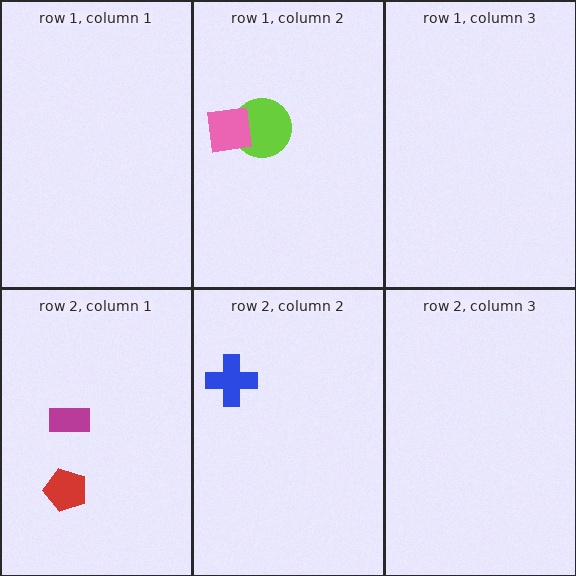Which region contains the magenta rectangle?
The row 2, column 1 region.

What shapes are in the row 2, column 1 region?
The red pentagon, the magenta rectangle.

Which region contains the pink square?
The row 1, column 2 region.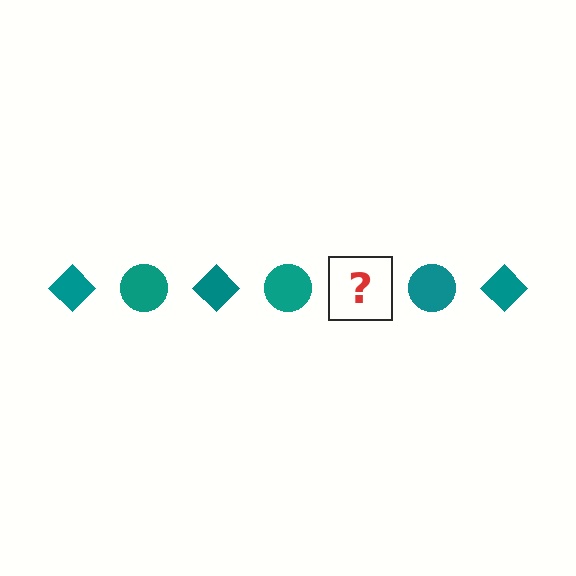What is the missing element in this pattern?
The missing element is a teal diamond.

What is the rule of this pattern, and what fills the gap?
The rule is that the pattern cycles through diamond, circle shapes in teal. The gap should be filled with a teal diamond.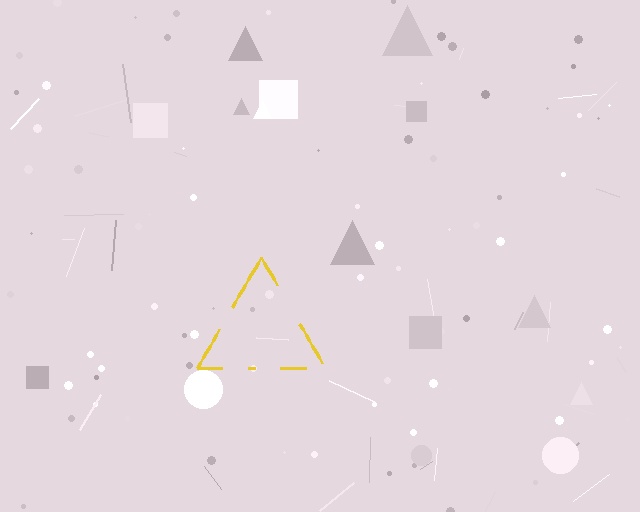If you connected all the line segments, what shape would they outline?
They would outline a triangle.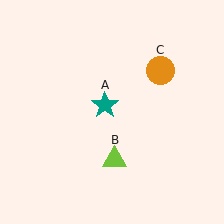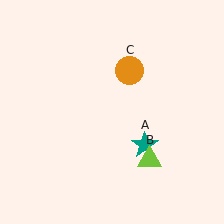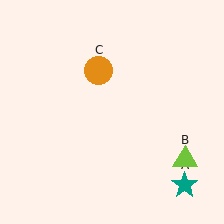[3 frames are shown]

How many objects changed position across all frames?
3 objects changed position: teal star (object A), lime triangle (object B), orange circle (object C).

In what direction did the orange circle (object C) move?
The orange circle (object C) moved left.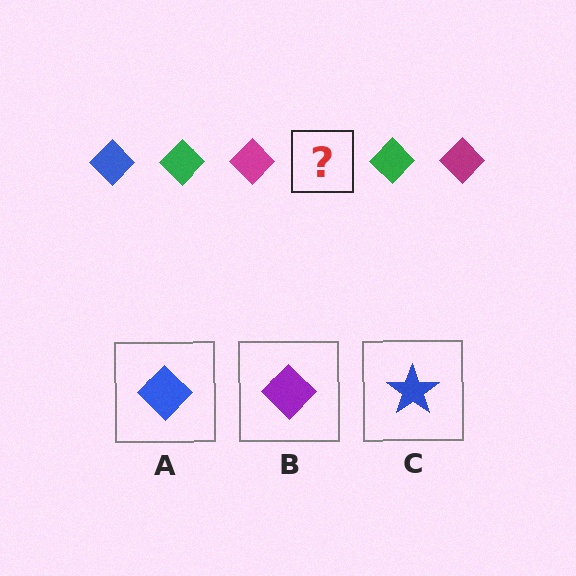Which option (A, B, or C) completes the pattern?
A.